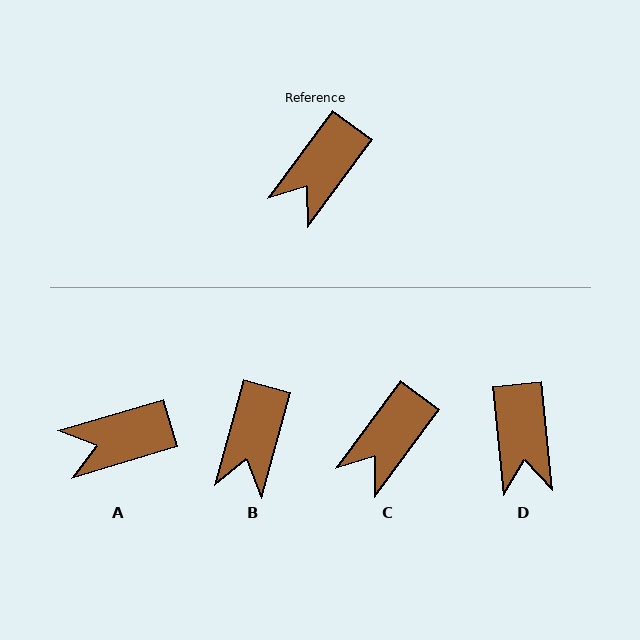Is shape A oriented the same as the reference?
No, it is off by about 37 degrees.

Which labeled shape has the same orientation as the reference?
C.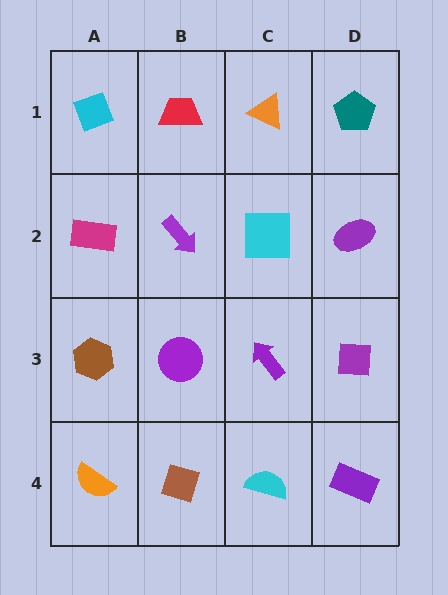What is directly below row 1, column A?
A magenta rectangle.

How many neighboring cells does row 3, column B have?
4.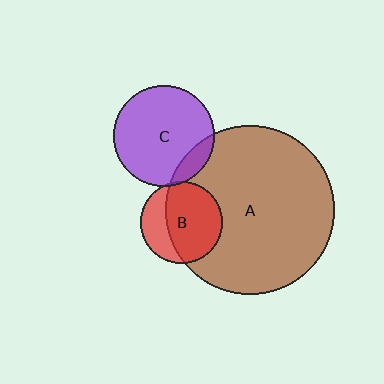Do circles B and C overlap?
Yes.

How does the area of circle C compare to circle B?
Approximately 1.6 times.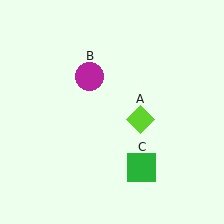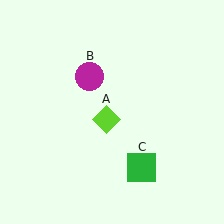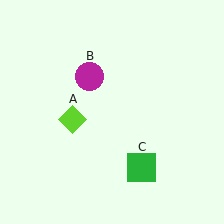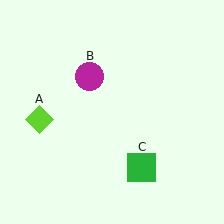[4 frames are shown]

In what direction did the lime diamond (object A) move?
The lime diamond (object A) moved left.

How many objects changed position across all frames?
1 object changed position: lime diamond (object A).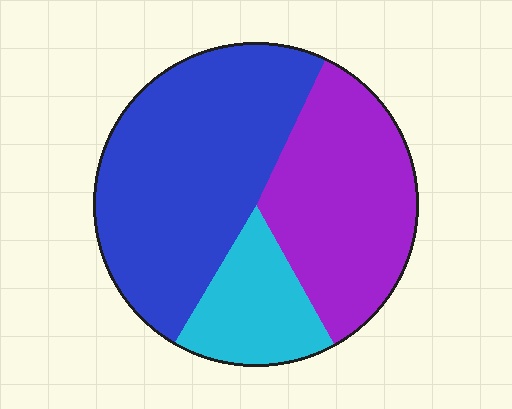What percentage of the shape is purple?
Purple covers around 35% of the shape.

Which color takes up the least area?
Cyan, at roughly 15%.